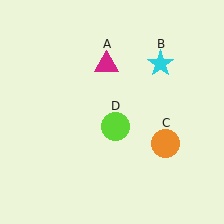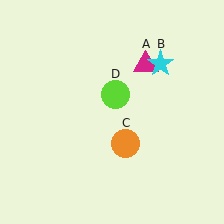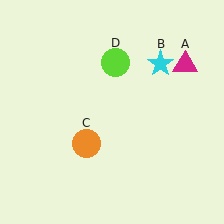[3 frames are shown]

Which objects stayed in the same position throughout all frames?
Cyan star (object B) remained stationary.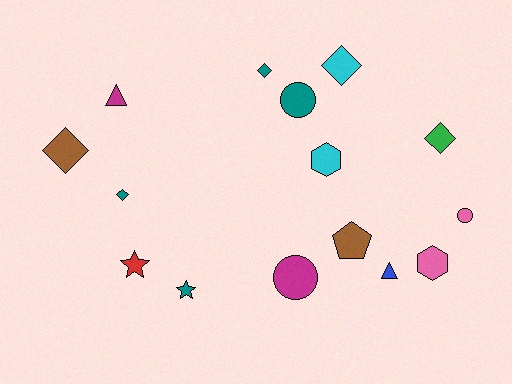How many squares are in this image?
There are no squares.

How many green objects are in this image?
There is 1 green object.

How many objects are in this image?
There are 15 objects.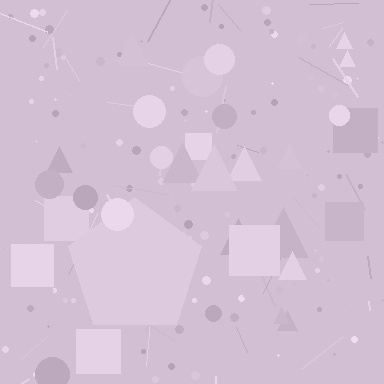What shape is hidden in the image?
A pentagon is hidden in the image.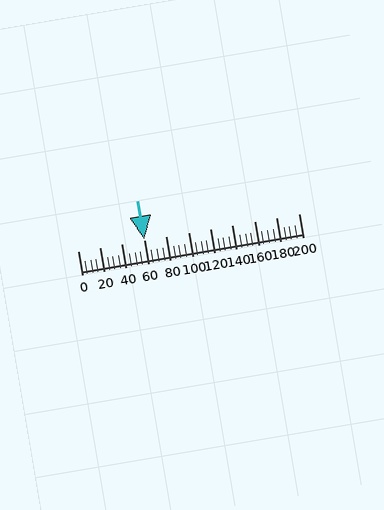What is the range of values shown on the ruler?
The ruler shows values from 0 to 200.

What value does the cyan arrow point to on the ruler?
The cyan arrow points to approximately 60.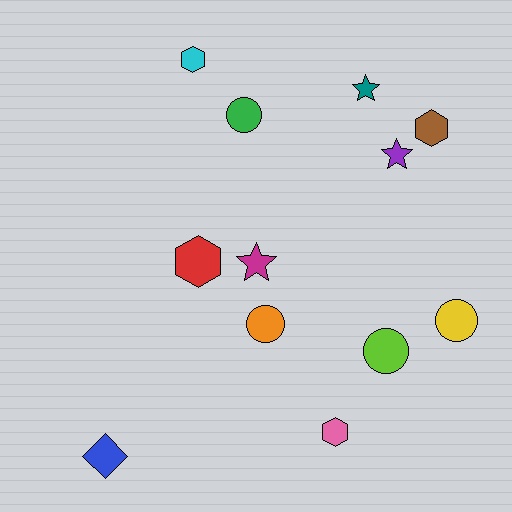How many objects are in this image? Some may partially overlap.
There are 12 objects.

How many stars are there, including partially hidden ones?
There are 3 stars.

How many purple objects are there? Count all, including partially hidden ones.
There is 1 purple object.